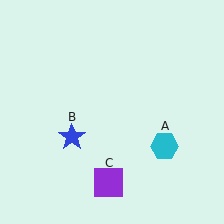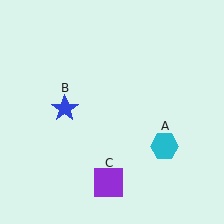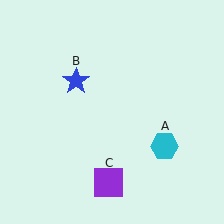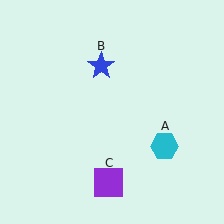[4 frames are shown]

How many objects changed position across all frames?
1 object changed position: blue star (object B).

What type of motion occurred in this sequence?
The blue star (object B) rotated clockwise around the center of the scene.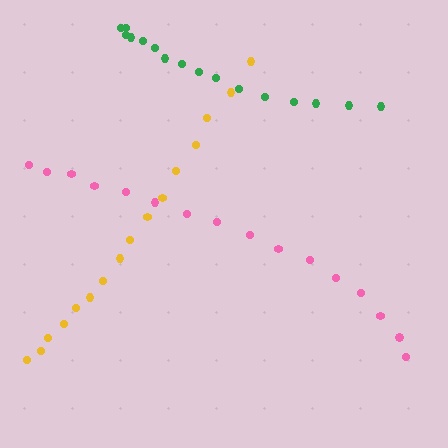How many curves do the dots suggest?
There are 3 distinct paths.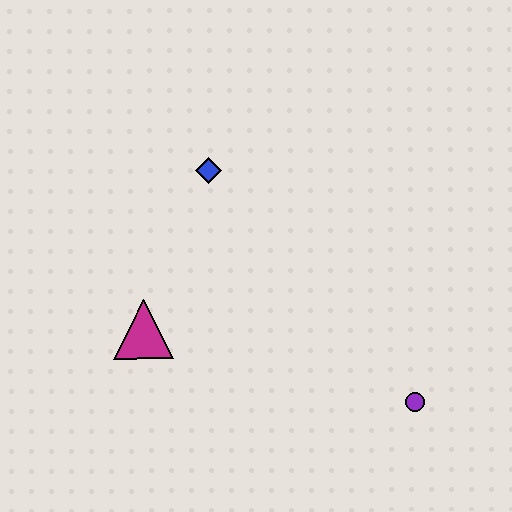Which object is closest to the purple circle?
The magenta triangle is closest to the purple circle.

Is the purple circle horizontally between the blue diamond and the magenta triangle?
No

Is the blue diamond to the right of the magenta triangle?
Yes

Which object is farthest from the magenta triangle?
The purple circle is farthest from the magenta triangle.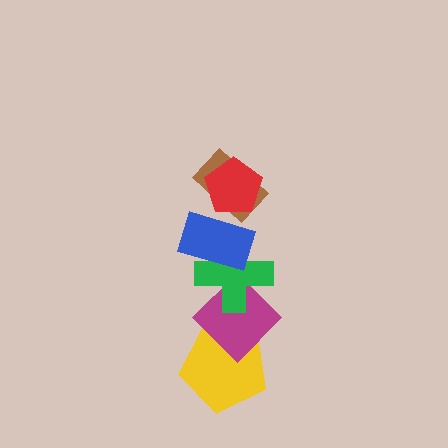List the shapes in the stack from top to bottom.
From top to bottom: the red pentagon, the brown rectangle, the blue rectangle, the green cross, the magenta diamond, the yellow pentagon.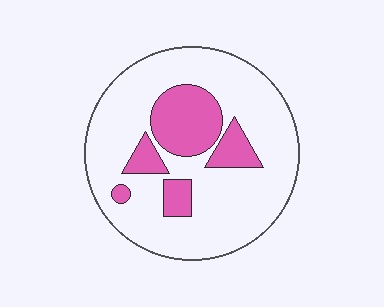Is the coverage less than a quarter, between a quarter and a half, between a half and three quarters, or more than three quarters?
Less than a quarter.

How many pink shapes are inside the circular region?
5.